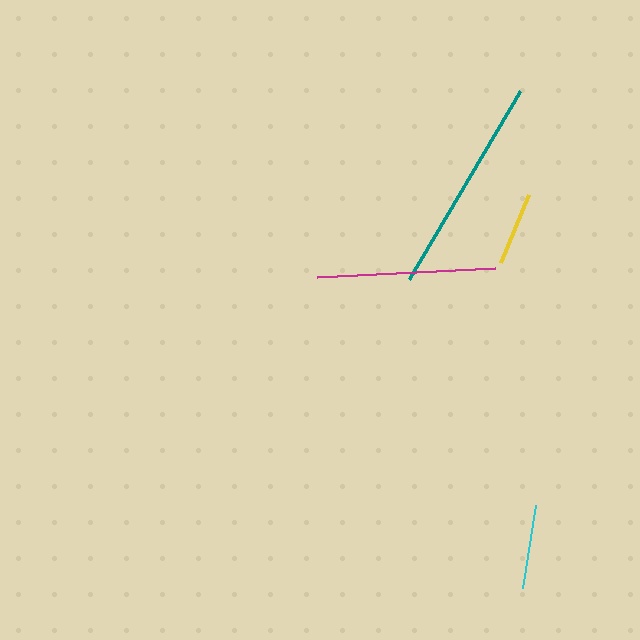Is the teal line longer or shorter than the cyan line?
The teal line is longer than the cyan line.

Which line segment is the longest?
The teal line is the longest at approximately 219 pixels.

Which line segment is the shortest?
The yellow line is the shortest at approximately 74 pixels.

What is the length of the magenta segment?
The magenta segment is approximately 179 pixels long.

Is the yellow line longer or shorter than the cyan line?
The cyan line is longer than the yellow line.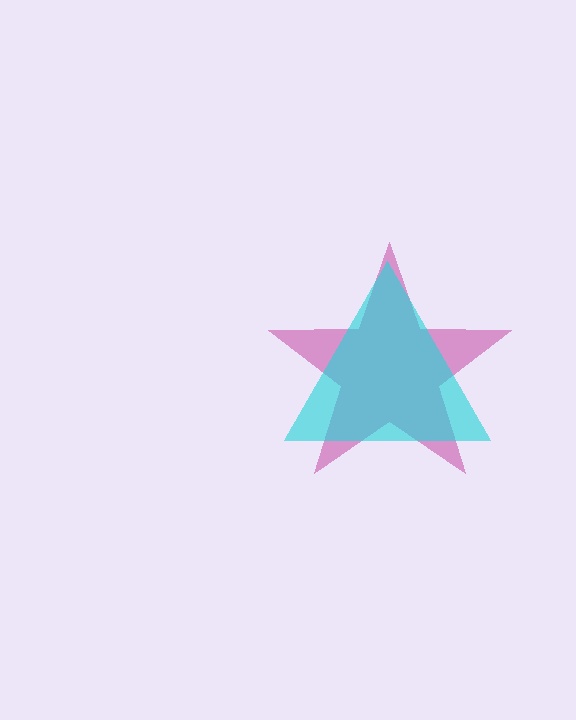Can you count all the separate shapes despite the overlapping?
Yes, there are 2 separate shapes.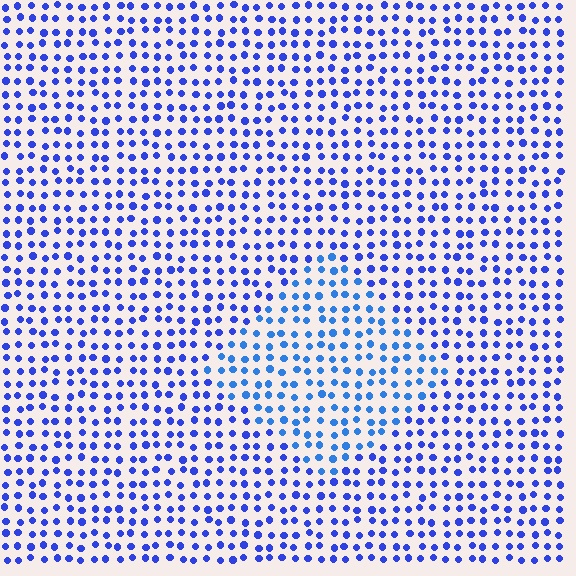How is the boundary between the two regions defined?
The boundary is defined purely by a slight shift in hue (about 20 degrees). Spacing, size, and orientation are identical on both sides.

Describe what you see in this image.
The image is filled with small blue elements in a uniform arrangement. A diamond-shaped region is visible where the elements are tinted to a slightly different hue, forming a subtle color boundary.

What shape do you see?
I see a diamond.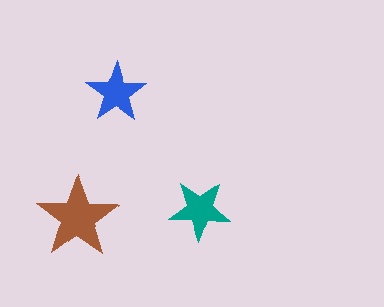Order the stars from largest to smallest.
the brown one, the teal one, the blue one.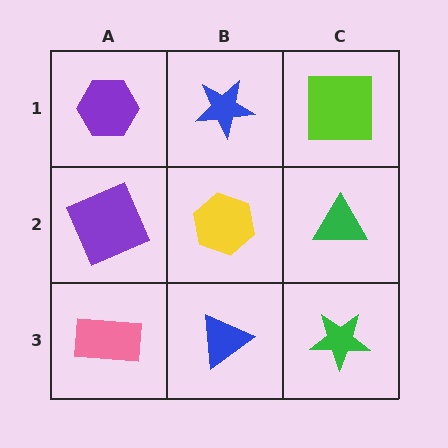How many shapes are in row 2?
3 shapes.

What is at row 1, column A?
A purple hexagon.